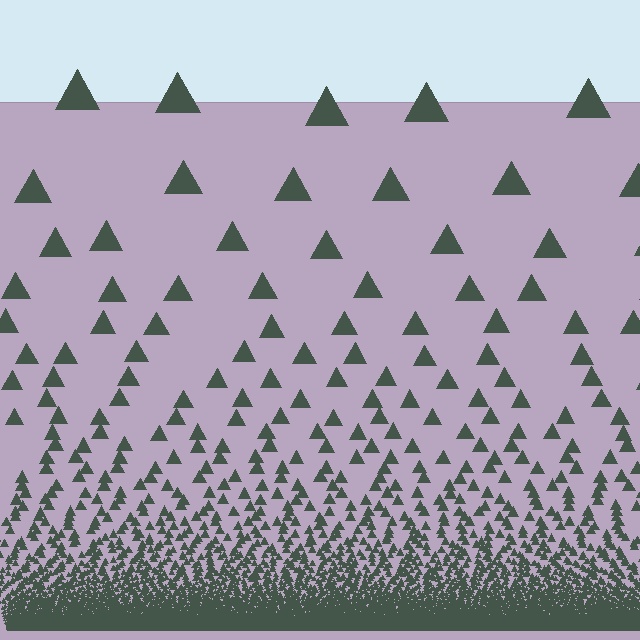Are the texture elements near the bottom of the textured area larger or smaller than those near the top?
Smaller. The gradient is inverted — elements near the bottom are smaller and denser.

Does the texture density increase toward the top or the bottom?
Density increases toward the bottom.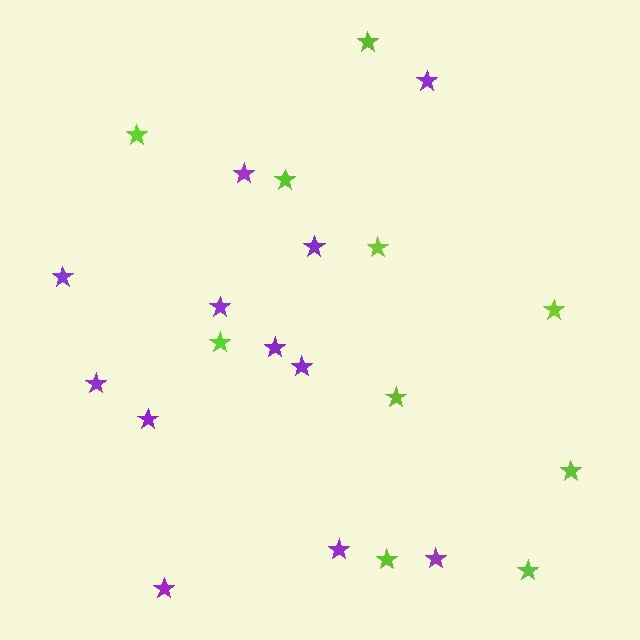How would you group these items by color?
There are 2 groups: one group of lime stars (10) and one group of purple stars (12).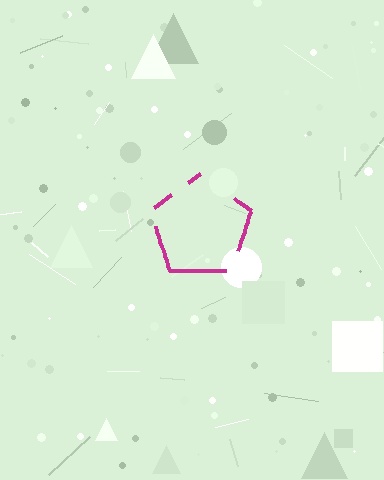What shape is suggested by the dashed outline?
The dashed outline suggests a pentagon.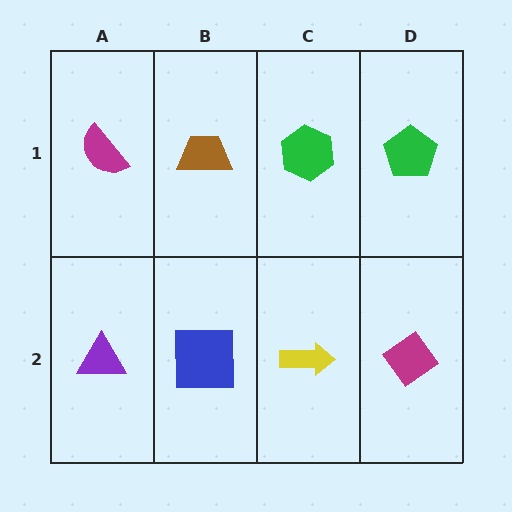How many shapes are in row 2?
4 shapes.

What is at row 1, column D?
A green pentagon.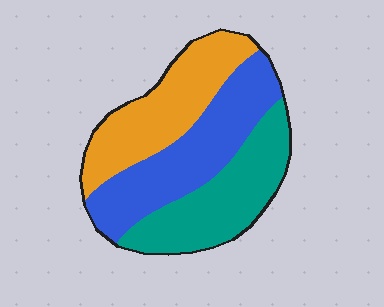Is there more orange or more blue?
Blue.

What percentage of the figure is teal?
Teal covers around 30% of the figure.